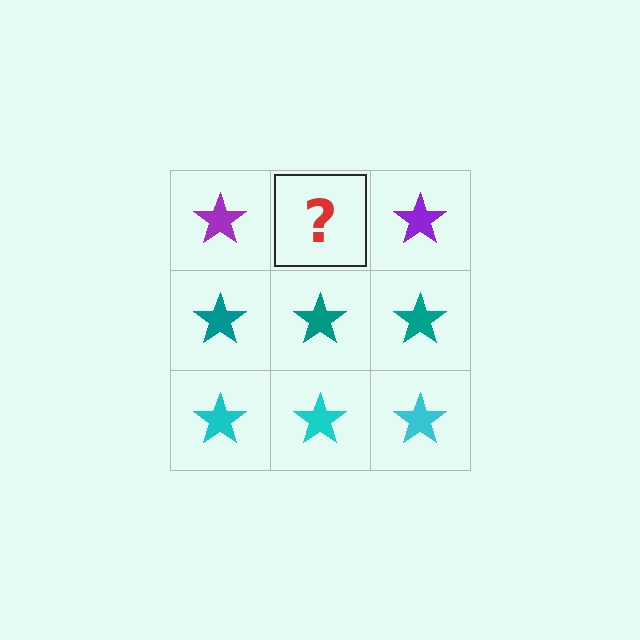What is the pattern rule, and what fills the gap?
The rule is that each row has a consistent color. The gap should be filled with a purple star.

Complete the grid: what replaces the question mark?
The question mark should be replaced with a purple star.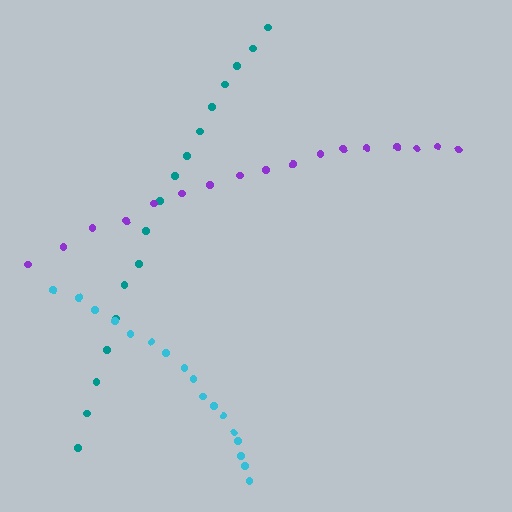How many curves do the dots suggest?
There are 3 distinct paths.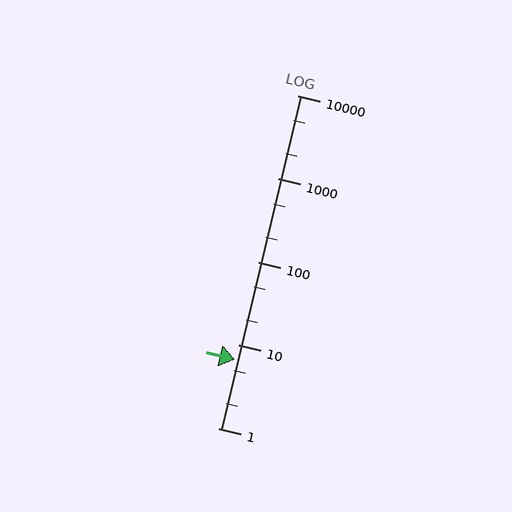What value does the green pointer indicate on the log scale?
The pointer indicates approximately 6.6.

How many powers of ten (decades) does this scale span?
The scale spans 4 decades, from 1 to 10000.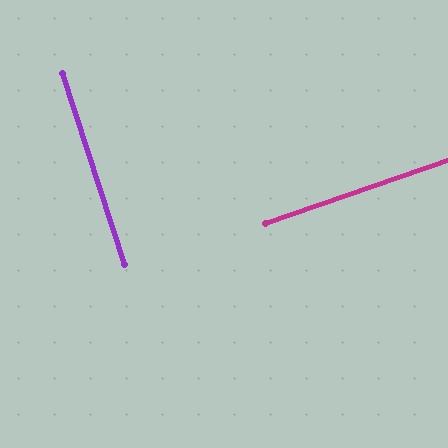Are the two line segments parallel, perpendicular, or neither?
Perpendicular — they meet at approximately 89°.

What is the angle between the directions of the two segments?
Approximately 89 degrees.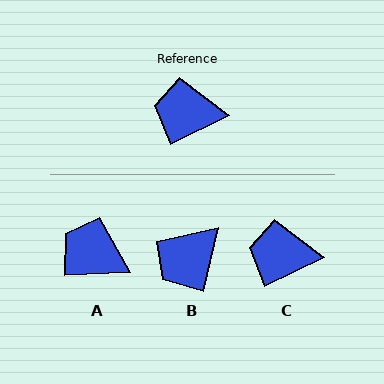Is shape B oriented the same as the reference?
No, it is off by about 51 degrees.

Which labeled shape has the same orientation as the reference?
C.